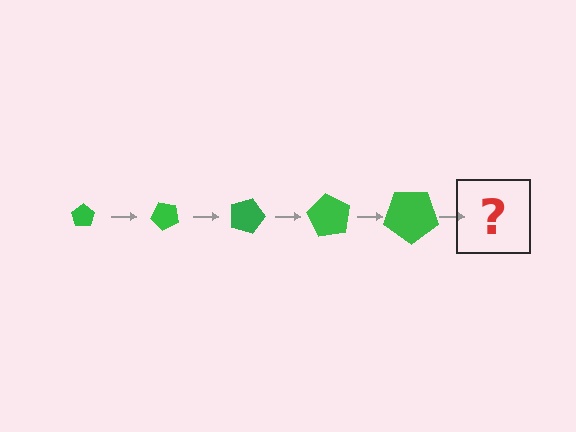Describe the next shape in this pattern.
It should be a pentagon, larger than the previous one and rotated 225 degrees from the start.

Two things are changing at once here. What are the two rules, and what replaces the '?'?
The two rules are that the pentagon grows larger each step and it rotates 45 degrees each step. The '?' should be a pentagon, larger than the previous one and rotated 225 degrees from the start.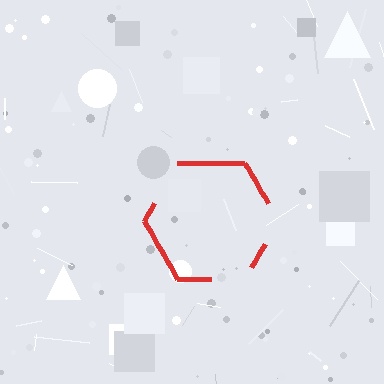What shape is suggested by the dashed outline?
The dashed outline suggests a hexagon.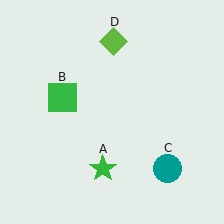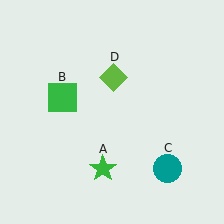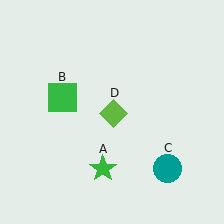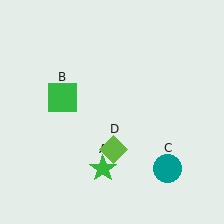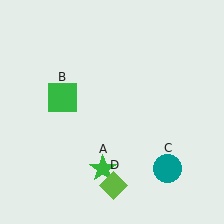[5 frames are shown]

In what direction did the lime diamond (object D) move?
The lime diamond (object D) moved down.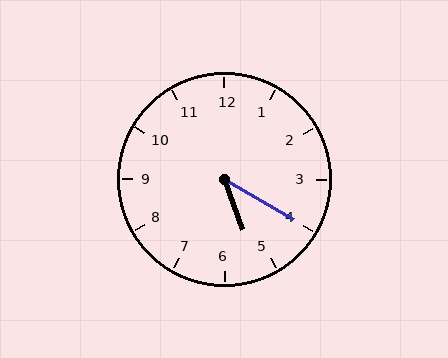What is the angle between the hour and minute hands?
Approximately 40 degrees.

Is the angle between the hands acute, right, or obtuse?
It is acute.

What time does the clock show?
5:20.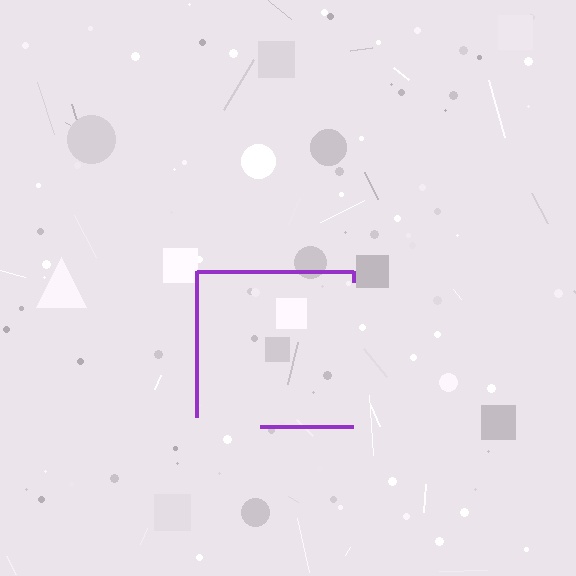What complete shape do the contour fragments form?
The contour fragments form a square.